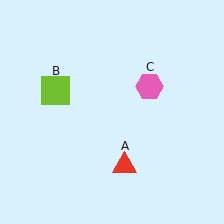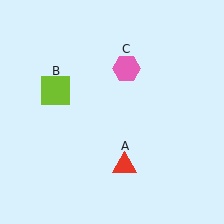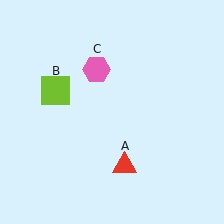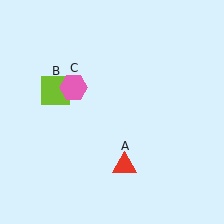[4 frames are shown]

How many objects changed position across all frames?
1 object changed position: pink hexagon (object C).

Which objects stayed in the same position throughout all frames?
Red triangle (object A) and lime square (object B) remained stationary.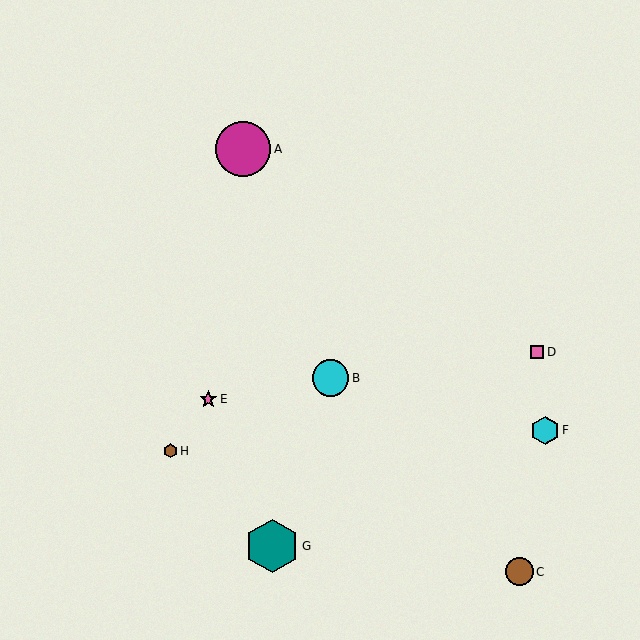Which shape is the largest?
The magenta circle (labeled A) is the largest.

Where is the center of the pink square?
The center of the pink square is at (537, 352).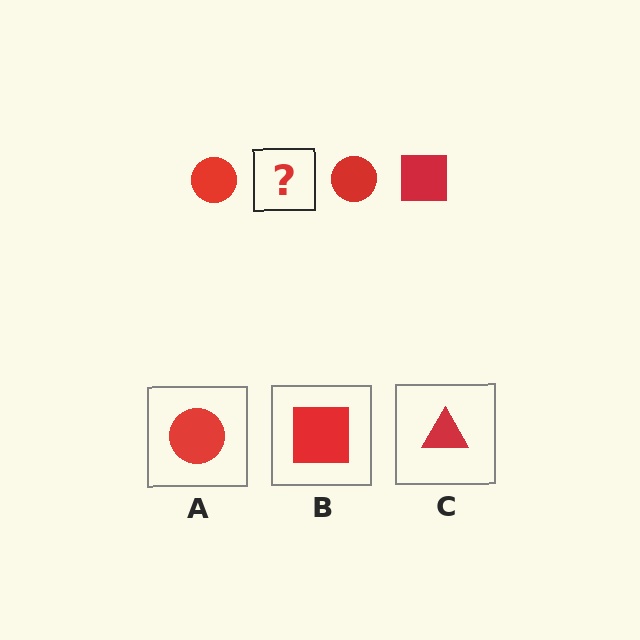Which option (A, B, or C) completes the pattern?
B.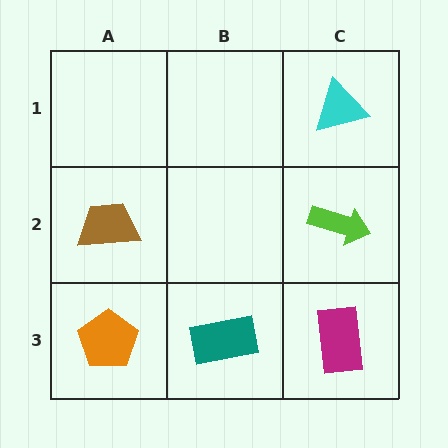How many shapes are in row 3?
3 shapes.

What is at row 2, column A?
A brown trapezoid.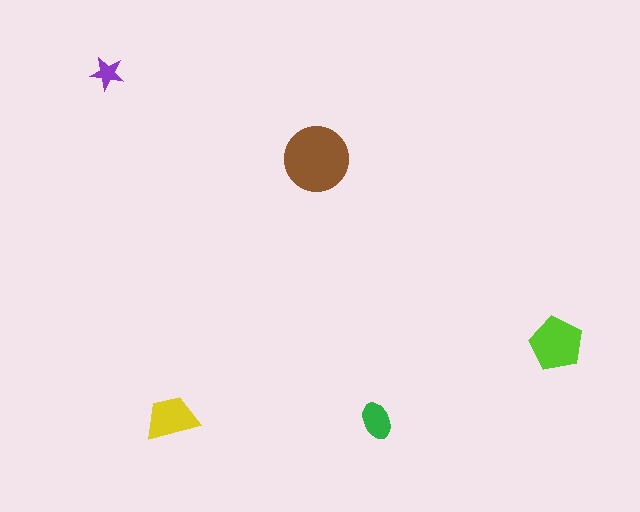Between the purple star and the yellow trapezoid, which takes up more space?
The yellow trapezoid.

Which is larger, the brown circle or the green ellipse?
The brown circle.